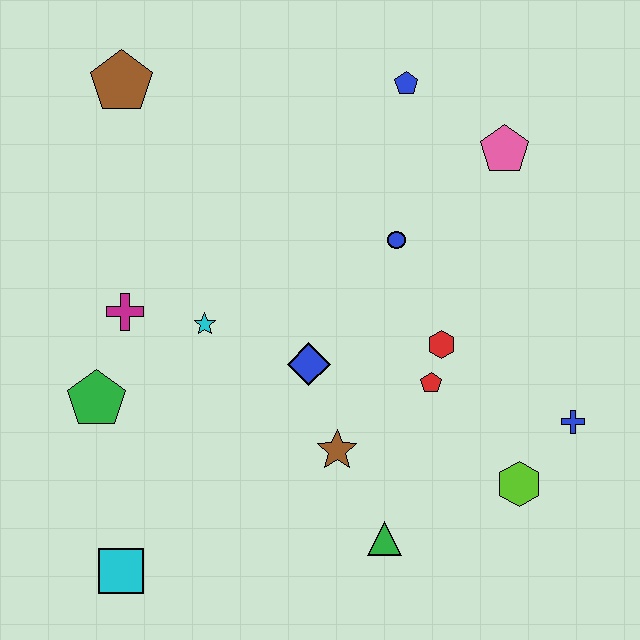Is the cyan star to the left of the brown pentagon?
No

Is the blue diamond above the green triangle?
Yes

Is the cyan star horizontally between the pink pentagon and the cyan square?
Yes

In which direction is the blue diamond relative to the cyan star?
The blue diamond is to the right of the cyan star.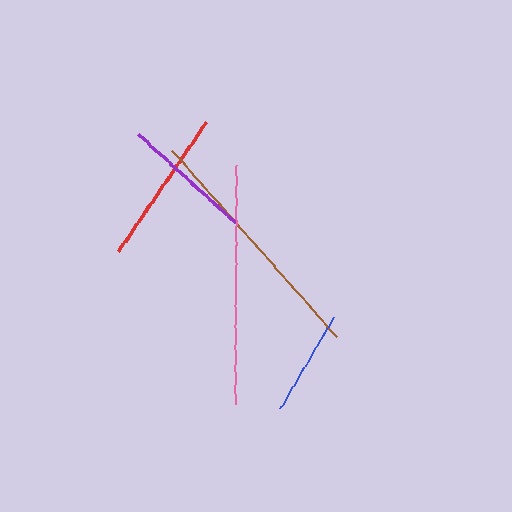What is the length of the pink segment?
The pink segment is approximately 239 pixels long.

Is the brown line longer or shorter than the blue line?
The brown line is longer than the blue line.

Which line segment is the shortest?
The blue line is the shortest at approximately 107 pixels.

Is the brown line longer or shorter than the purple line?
The brown line is longer than the purple line.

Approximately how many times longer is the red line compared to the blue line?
The red line is approximately 1.5 times the length of the blue line.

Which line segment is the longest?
The brown line is the longest at approximately 249 pixels.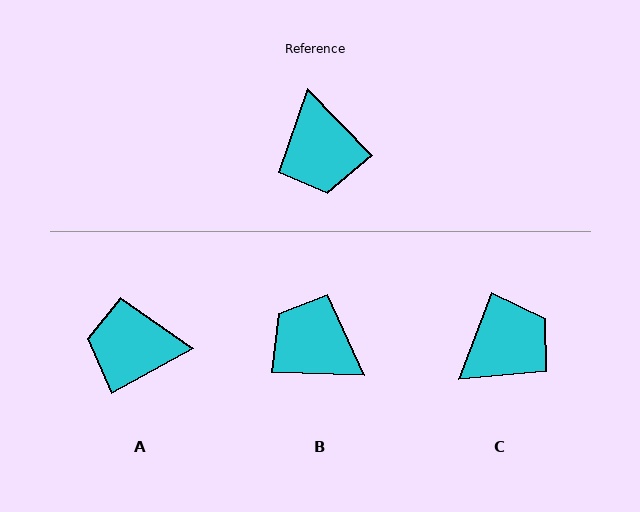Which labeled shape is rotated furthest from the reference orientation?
B, about 136 degrees away.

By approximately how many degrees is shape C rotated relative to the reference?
Approximately 115 degrees counter-clockwise.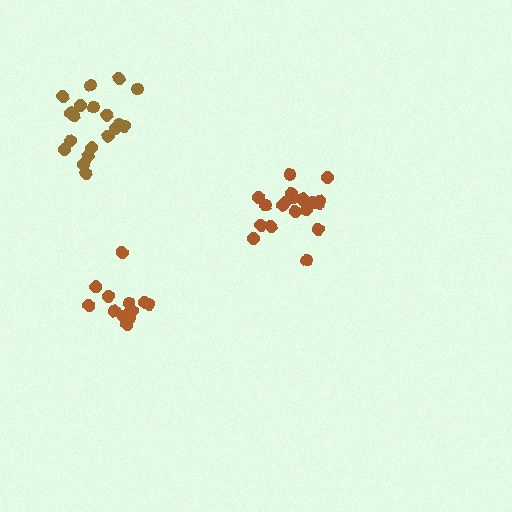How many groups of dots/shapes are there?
There are 3 groups.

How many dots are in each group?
Group 1: 19 dots, Group 2: 19 dots, Group 3: 14 dots (52 total).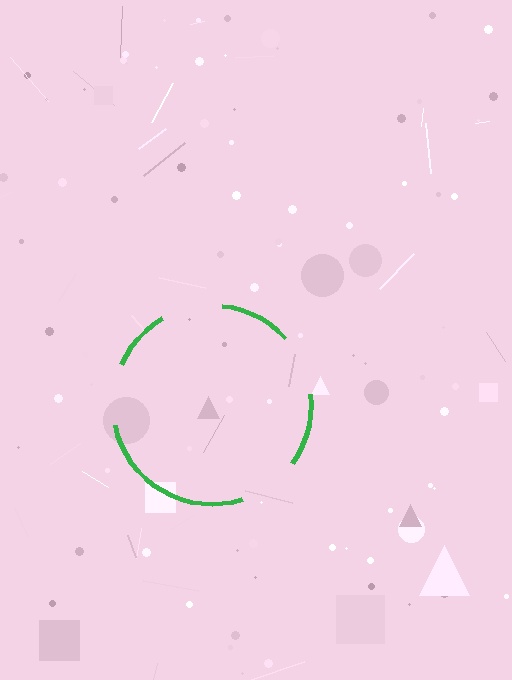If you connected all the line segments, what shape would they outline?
They would outline a circle.